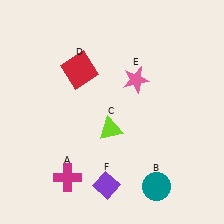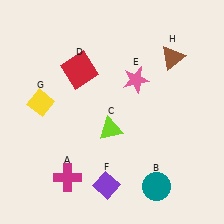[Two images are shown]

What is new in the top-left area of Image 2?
A yellow diamond (G) was added in the top-left area of Image 2.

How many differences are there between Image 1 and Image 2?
There are 2 differences between the two images.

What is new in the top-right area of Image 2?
A brown triangle (H) was added in the top-right area of Image 2.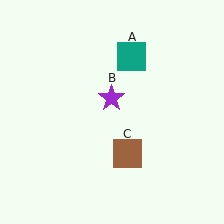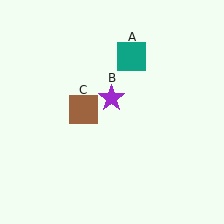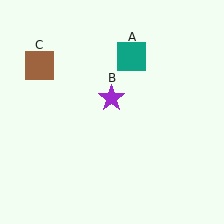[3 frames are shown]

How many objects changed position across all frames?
1 object changed position: brown square (object C).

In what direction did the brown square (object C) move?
The brown square (object C) moved up and to the left.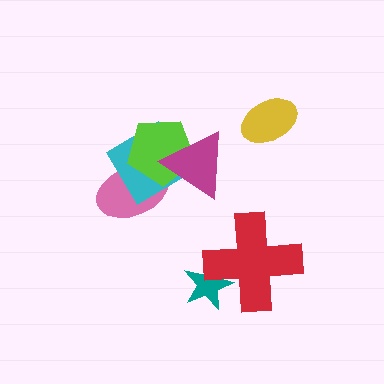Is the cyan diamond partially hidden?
Yes, it is partially covered by another shape.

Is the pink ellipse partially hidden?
Yes, it is partially covered by another shape.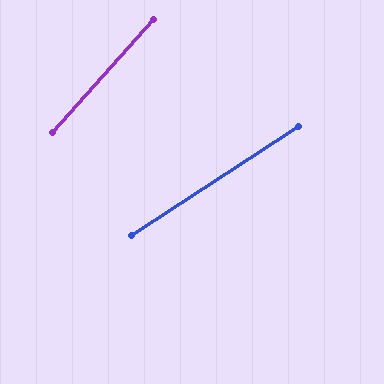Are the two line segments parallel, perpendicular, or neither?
Neither parallel nor perpendicular — they differ by about 15°.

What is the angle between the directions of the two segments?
Approximately 15 degrees.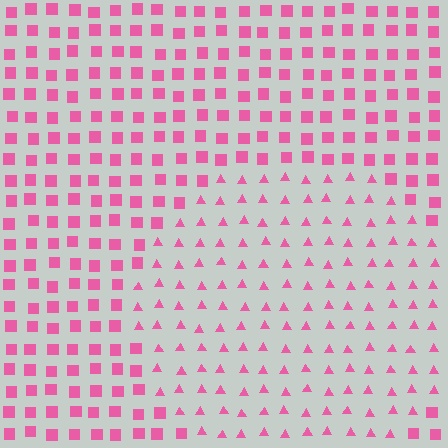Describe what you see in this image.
The image is filled with small pink elements arranged in a uniform grid. A circle-shaped region contains triangles, while the surrounding area contains squares. The boundary is defined purely by the change in element shape.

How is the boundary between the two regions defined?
The boundary is defined by a change in element shape: triangles inside vs. squares outside. All elements share the same color and spacing.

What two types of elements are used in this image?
The image uses triangles inside the circle region and squares outside it.